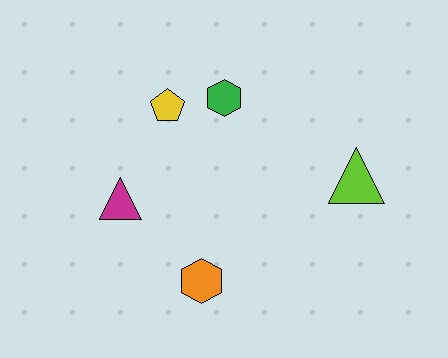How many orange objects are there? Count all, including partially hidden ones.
There is 1 orange object.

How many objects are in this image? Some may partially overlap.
There are 5 objects.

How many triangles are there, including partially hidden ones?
There are 2 triangles.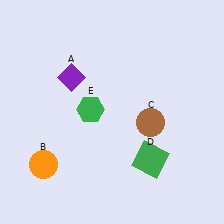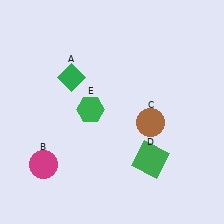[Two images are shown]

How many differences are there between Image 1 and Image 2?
There are 2 differences between the two images.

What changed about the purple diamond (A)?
In Image 1, A is purple. In Image 2, it changed to green.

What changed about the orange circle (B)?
In Image 1, B is orange. In Image 2, it changed to magenta.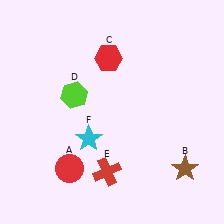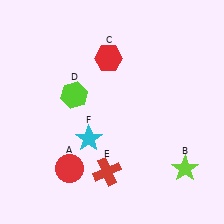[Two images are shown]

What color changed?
The star (B) changed from brown in Image 1 to lime in Image 2.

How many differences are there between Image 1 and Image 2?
There is 1 difference between the two images.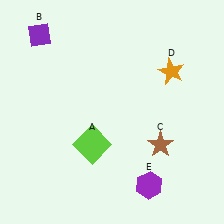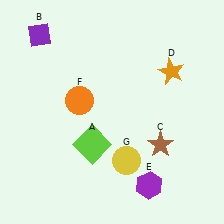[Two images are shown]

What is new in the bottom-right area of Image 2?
A yellow circle (G) was added in the bottom-right area of Image 2.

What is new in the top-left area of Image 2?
An orange circle (F) was added in the top-left area of Image 2.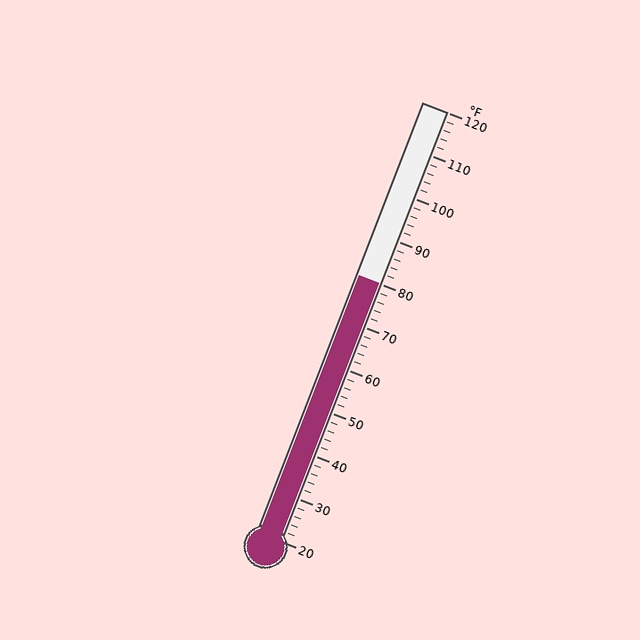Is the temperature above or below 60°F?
The temperature is above 60°F.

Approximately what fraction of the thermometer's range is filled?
The thermometer is filled to approximately 60% of its range.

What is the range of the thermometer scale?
The thermometer scale ranges from 20°F to 120°F.